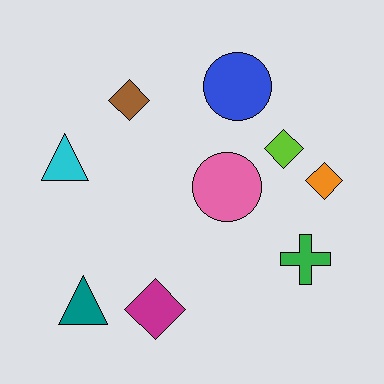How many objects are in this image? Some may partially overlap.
There are 9 objects.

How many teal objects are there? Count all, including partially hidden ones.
There is 1 teal object.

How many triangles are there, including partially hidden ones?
There are 2 triangles.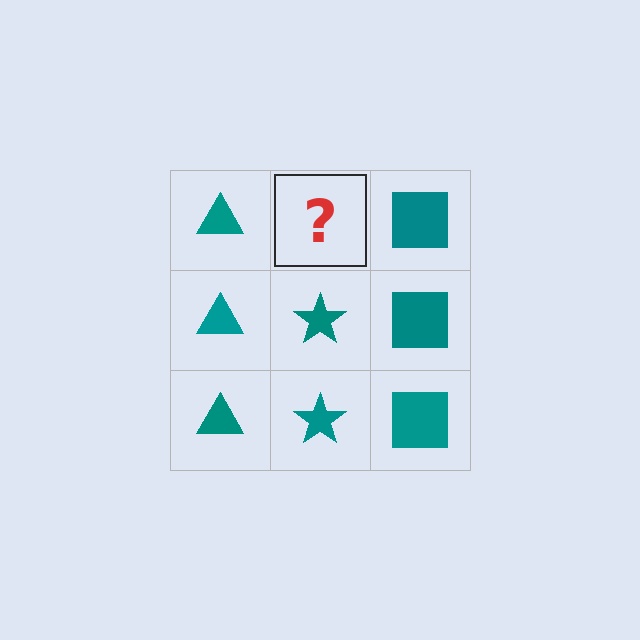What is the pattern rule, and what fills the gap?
The rule is that each column has a consistent shape. The gap should be filled with a teal star.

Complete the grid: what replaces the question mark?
The question mark should be replaced with a teal star.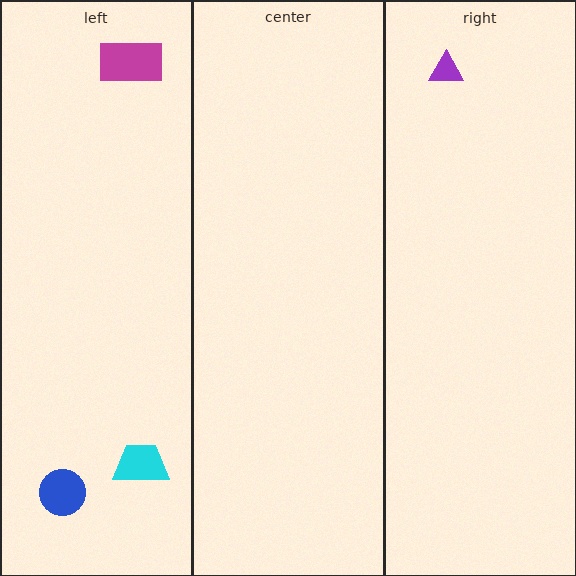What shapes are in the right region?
The purple triangle.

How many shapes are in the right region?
1.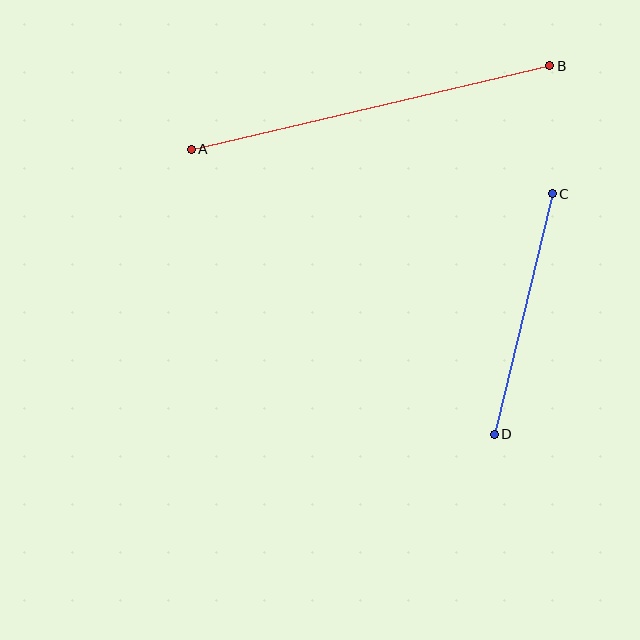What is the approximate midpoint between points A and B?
The midpoint is at approximately (370, 107) pixels.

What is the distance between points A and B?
The distance is approximately 368 pixels.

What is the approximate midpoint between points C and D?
The midpoint is at approximately (523, 314) pixels.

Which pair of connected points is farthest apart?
Points A and B are farthest apart.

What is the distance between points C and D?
The distance is approximately 247 pixels.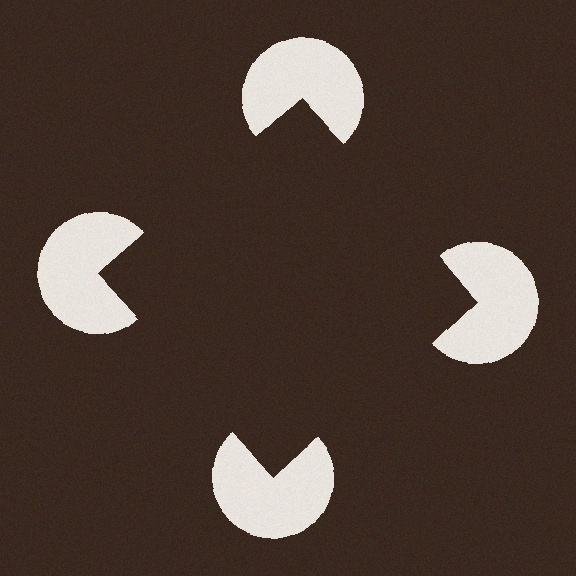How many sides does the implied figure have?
4 sides.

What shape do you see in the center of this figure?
An illusory square — its edges are inferred from the aligned wedge cuts in the pac-man discs, not physically drawn.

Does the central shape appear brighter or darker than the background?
It typically appears slightly darker than the background, even though no actual brightness change is drawn.